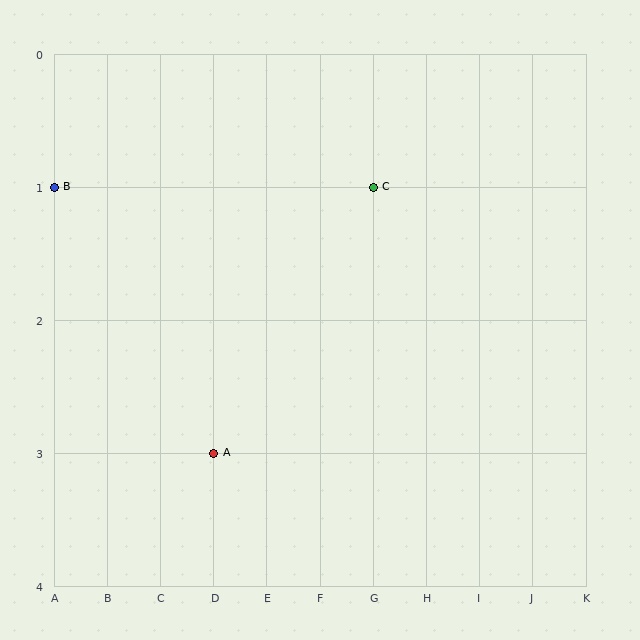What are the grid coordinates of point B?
Point B is at grid coordinates (A, 1).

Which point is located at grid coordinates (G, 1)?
Point C is at (G, 1).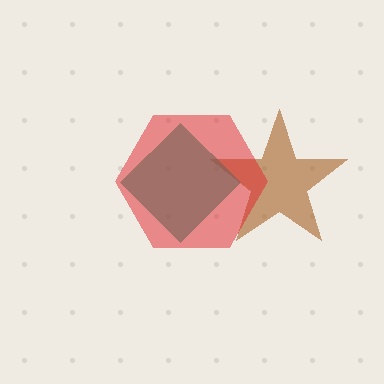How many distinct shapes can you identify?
There are 3 distinct shapes: a brown star, a teal diamond, a red hexagon.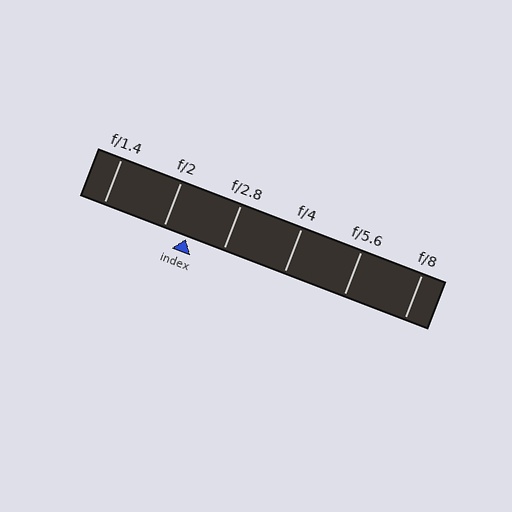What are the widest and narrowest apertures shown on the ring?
The widest aperture shown is f/1.4 and the narrowest is f/8.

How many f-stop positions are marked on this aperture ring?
There are 6 f-stop positions marked.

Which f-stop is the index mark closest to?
The index mark is closest to f/2.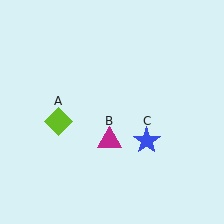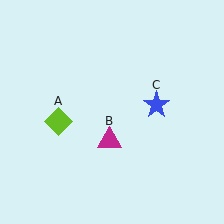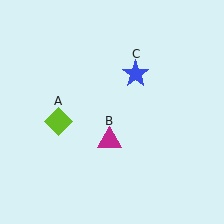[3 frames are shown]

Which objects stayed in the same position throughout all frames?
Lime diamond (object A) and magenta triangle (object B) remained stationary.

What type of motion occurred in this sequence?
The blue star (object C) rotated counterclockwise around the center of the scene.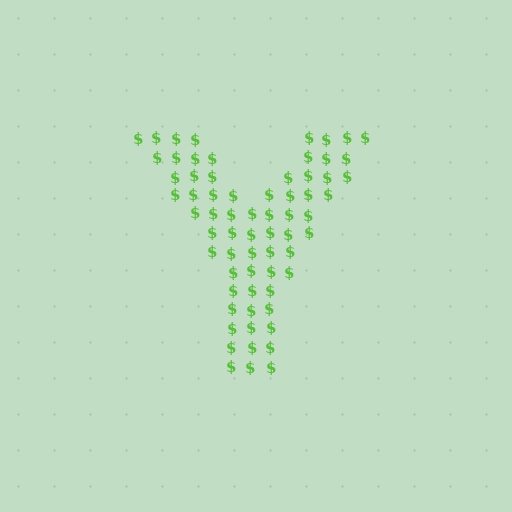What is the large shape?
The large shape is the letter Y.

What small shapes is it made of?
It is made of small dollar signs.